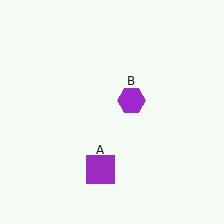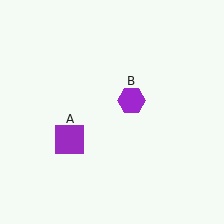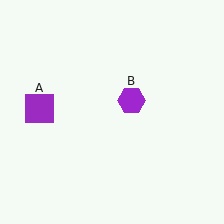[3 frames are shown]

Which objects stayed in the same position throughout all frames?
Purple hexagon (object B) remained stationary.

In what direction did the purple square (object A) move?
The purple square (object A) moved up and to the left.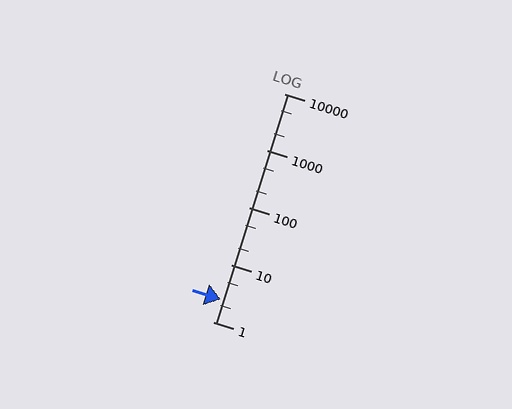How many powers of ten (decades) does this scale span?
The scale spans 4 decades, from 1 to 10000.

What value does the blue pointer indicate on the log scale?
The pointer indicates approximately 2.5.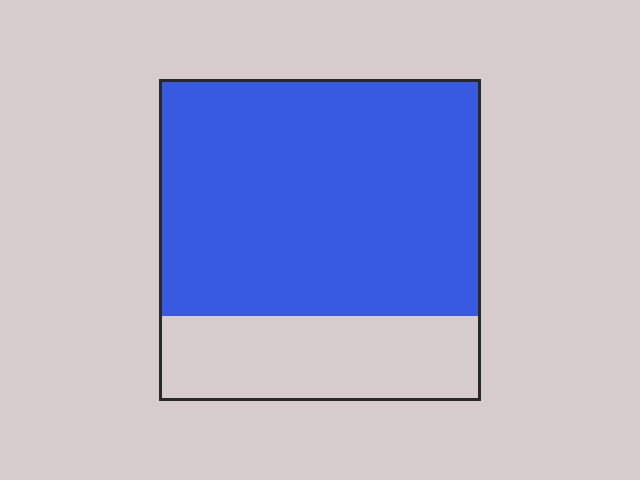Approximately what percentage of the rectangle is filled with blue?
Approximately 75%.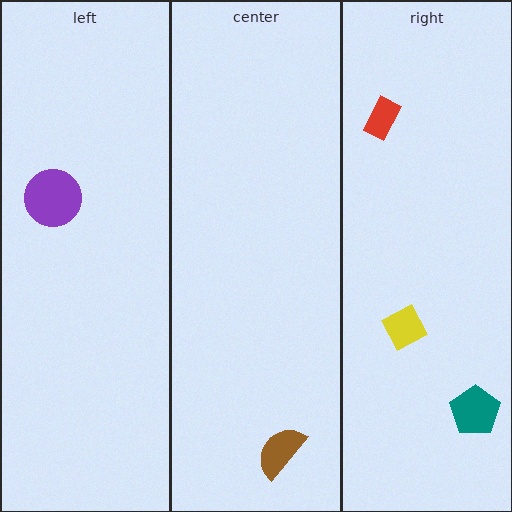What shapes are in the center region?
The brown semicircle.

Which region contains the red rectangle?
The right region.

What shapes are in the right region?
The red rectangle, the yellow square, the teal pentagon.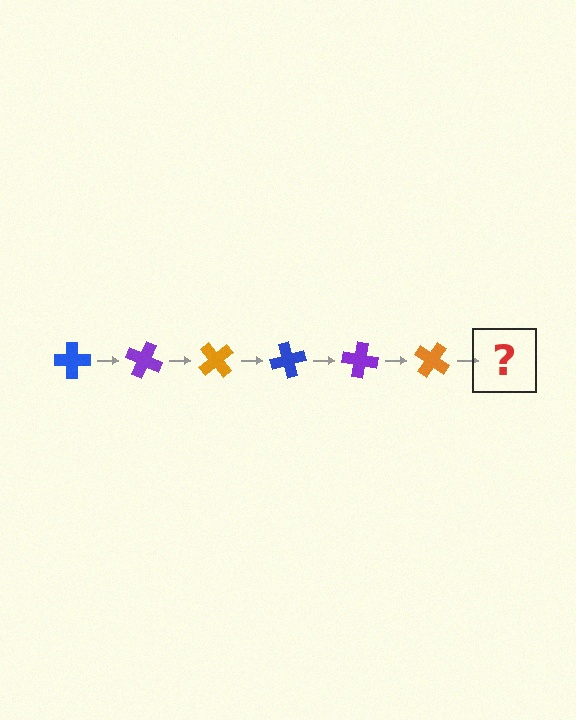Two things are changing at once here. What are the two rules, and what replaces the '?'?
The two rules are that it rotates 25 degrees each step and the color cycles through blue, purple, and orange. The '?' should be a blue cross, rotated 150 degrees from the start.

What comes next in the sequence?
The next element should be a blue cross, rotated 150 degrees from the start.